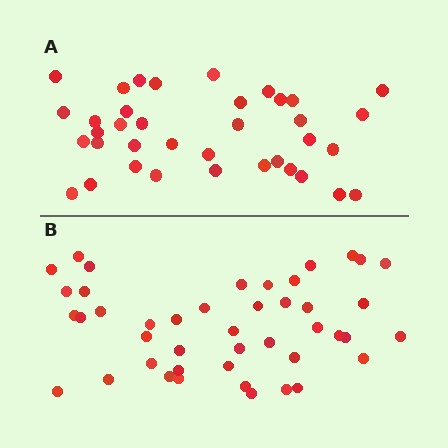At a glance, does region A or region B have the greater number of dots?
Region B (the bottom region) has more dots.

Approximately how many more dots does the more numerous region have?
Region B has roughly 8 or so more dots than region A.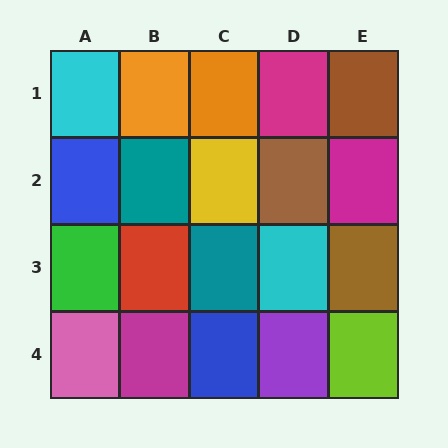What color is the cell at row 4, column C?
Blue.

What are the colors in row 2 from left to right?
Blue, teal, yellow, brown, magenta.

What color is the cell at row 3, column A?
Green.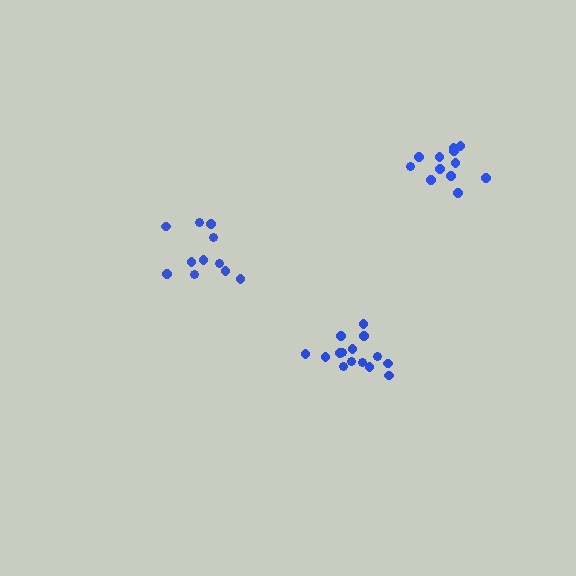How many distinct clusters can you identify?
There are 3 distinct clusters.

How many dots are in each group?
Group 1: 15 dots, Group 2: 11 dots, Group 3: 12 dots (38 total).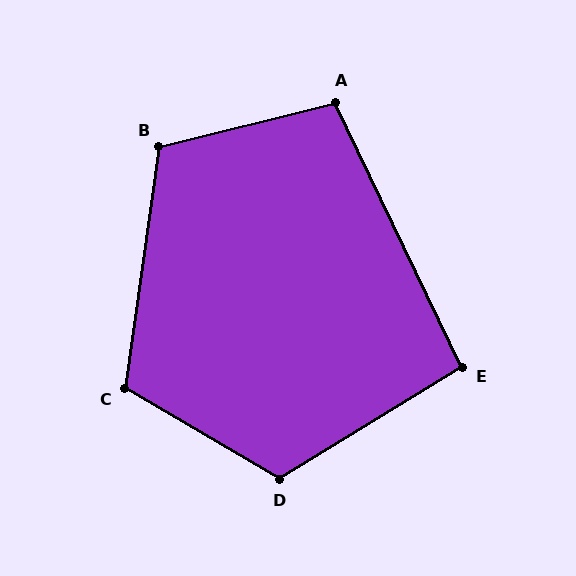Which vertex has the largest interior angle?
D, at approximately 118 degrees.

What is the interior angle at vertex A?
Approximately 101 degrees (obtuse).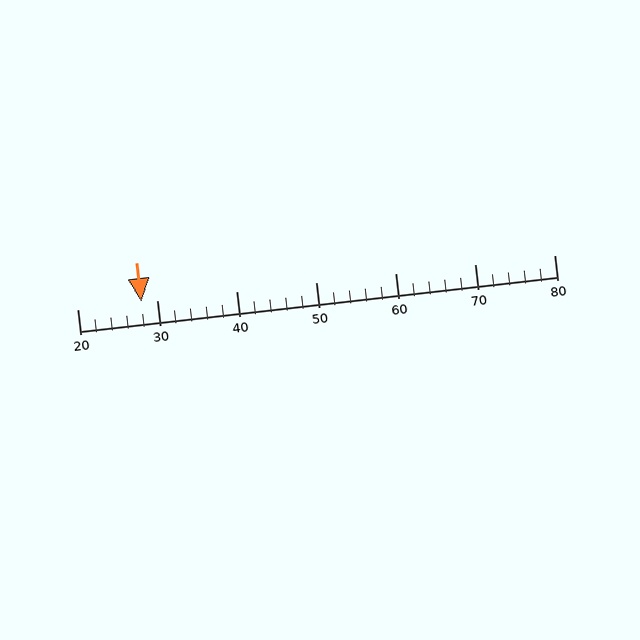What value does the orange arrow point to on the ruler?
The orange arrow points to approximately 28.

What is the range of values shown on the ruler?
The ruler shows values from 20 to 80.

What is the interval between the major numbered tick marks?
The major tick marks are spaced 10 units apart.